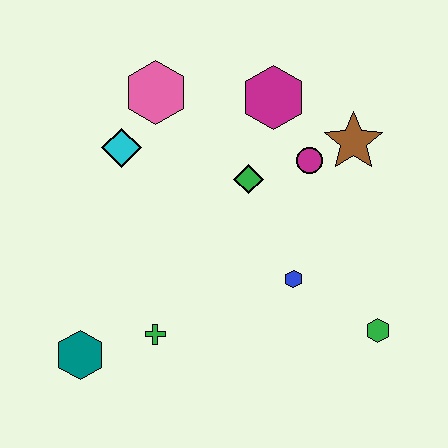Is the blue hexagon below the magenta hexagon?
Yes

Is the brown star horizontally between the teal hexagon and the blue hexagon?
No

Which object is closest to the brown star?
The magenta circle is closest to the brown star.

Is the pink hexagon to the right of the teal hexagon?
Yes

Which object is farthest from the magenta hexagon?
The teal hexagon is farthest from the magenta hexagon.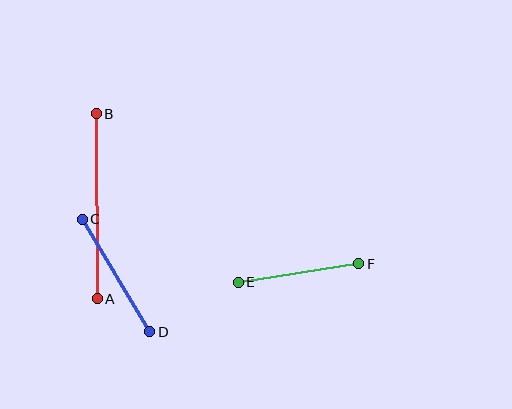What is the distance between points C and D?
The distance is approximately 131 pixels.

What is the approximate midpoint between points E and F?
The midpoint is at approximately (298, 273) pixels.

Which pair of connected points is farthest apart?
Points A and B are farthest apart.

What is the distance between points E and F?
The distance is approximately 122 pixels.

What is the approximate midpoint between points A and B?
The midpoint is at approximately (97, 206) pixels.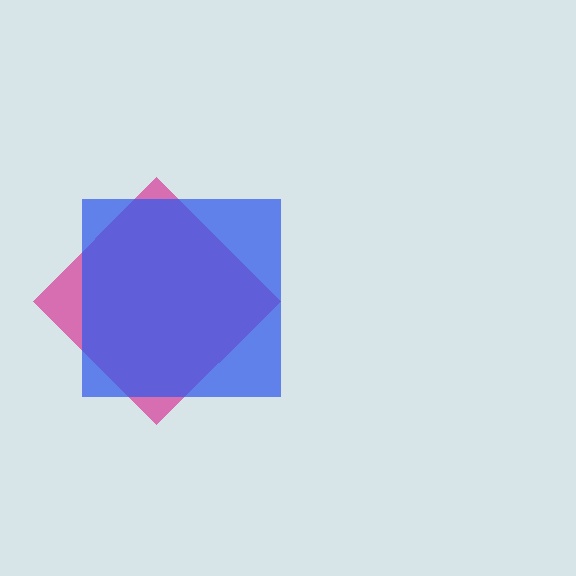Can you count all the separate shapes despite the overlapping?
Yes, there are 2 separate shapes.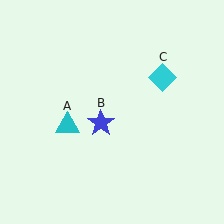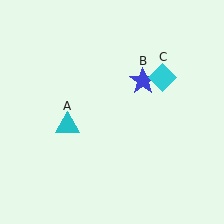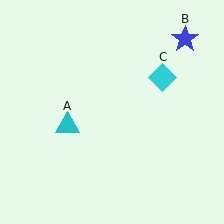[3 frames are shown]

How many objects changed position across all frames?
1 object changed position: blue star (object B).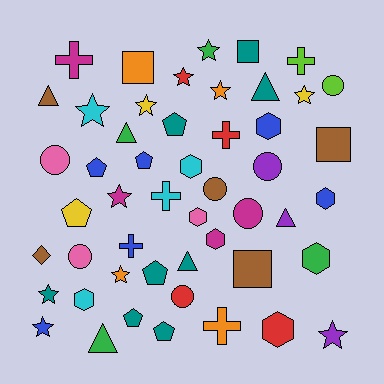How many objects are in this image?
There are 50 objects.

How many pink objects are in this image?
There are 3 pink objects.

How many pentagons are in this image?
There are 7 pentagons.